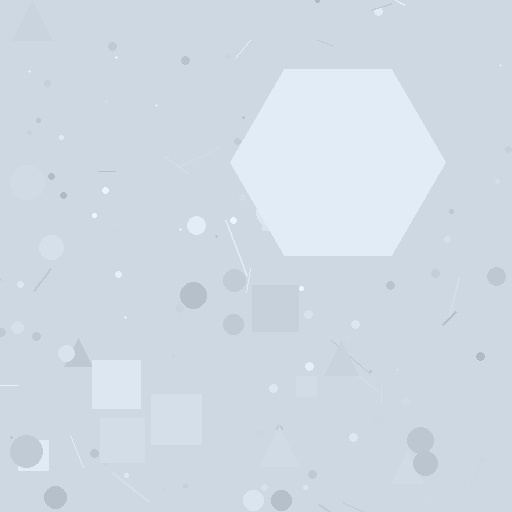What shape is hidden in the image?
A hexagon is hidden in the image.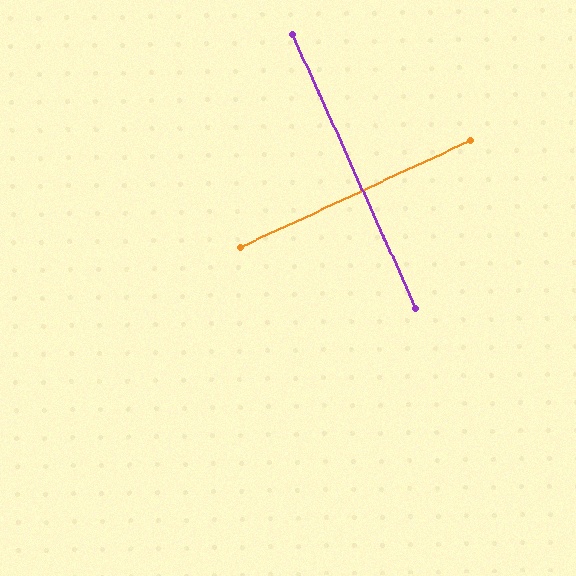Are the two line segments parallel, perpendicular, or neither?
Perpendicular — they meet at approximately 89°.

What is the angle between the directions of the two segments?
Approximately 89 degrees.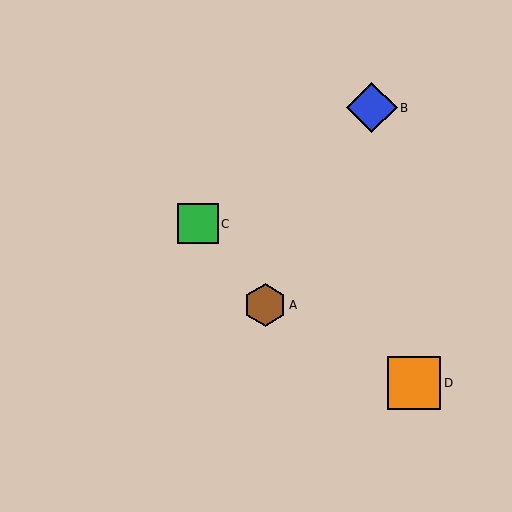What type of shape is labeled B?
Shape B is a blue diamond.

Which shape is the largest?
The orange square (labeled D) is the largest.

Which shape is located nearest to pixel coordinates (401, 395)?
The orange square (labeled D) at (414, 383) is nearest to that location.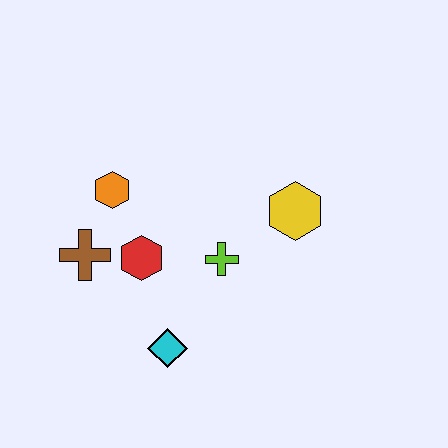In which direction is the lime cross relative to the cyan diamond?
The lime cross is above the cyan diamond.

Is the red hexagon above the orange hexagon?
No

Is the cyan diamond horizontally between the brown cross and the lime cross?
Yes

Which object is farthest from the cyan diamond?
The yellow hexagon is farthest from the cyan diamond.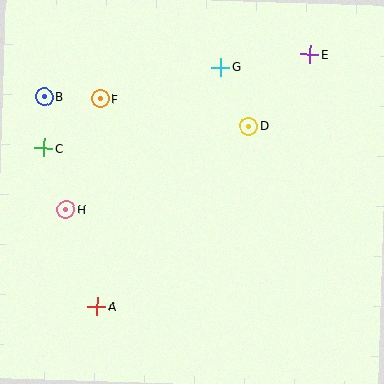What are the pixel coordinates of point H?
Point H is at (66, 209).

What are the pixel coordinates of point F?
Point F is at (100, 99).